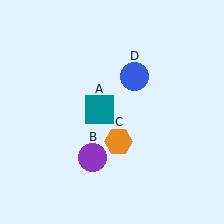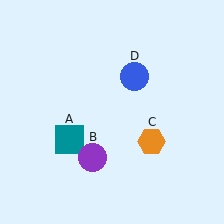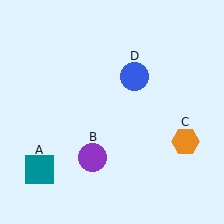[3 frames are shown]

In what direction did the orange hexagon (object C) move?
The orange hexagon (object C) moved right.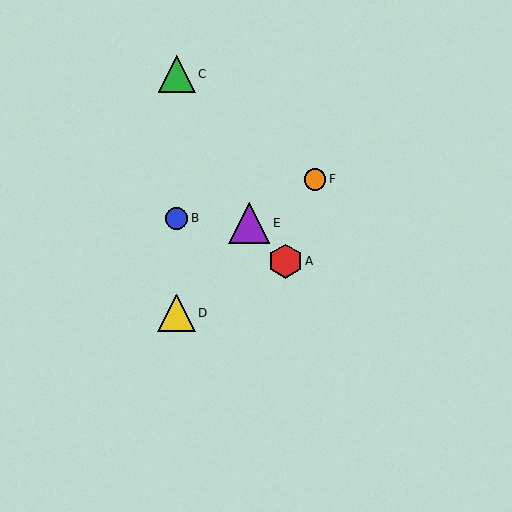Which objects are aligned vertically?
Objects B, C, D are aligned vertically.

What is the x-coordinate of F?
Object F is at x≈315.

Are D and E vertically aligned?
No, D is at x≈177 and E is at x≈249.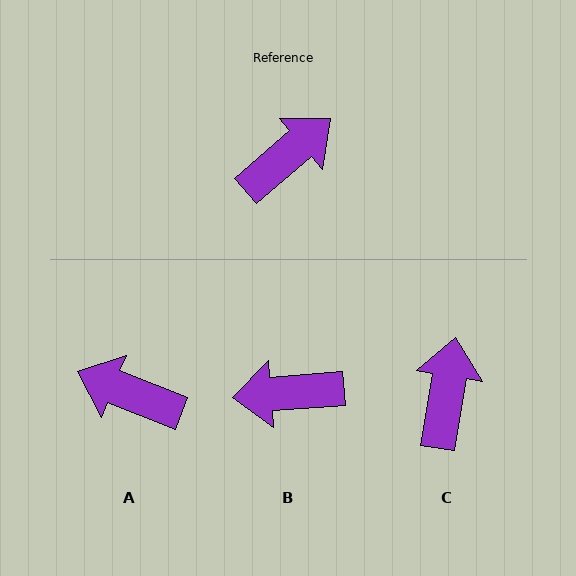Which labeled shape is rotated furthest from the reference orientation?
B, about 144 degrees away.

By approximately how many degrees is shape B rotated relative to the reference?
Approximately 144 degrees counter-clockwise.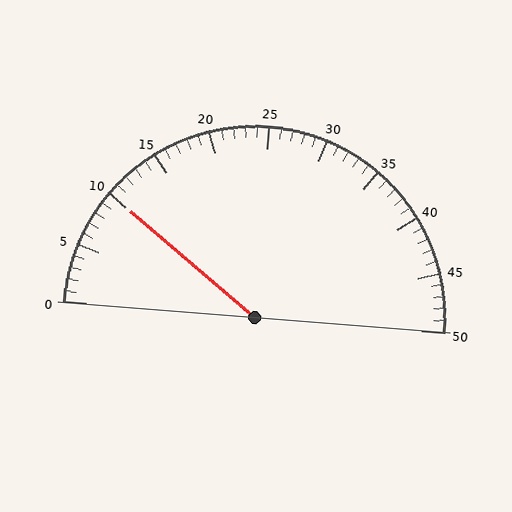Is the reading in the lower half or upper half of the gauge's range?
The reading is in the lower half of the range (0 to 50).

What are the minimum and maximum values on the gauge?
The gauge ranges from 0 to 50.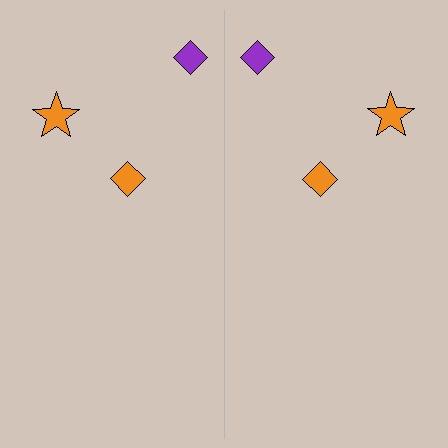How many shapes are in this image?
There are 6 shapes in this image.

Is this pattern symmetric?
Yes, this pattern has bilateral (reflection) symmetry.